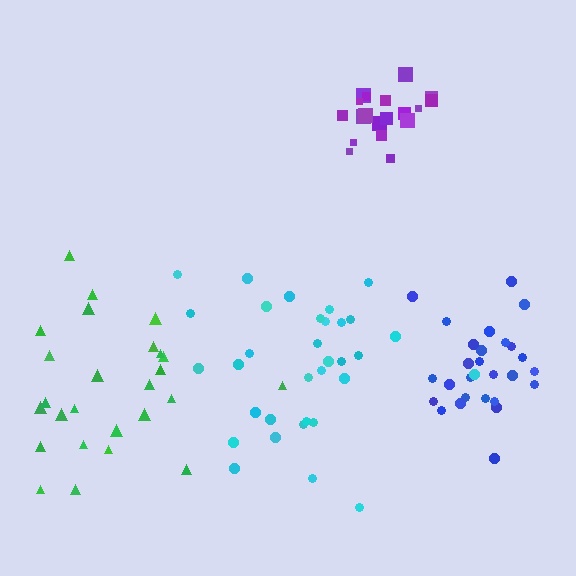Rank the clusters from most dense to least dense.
purple, blue, cyan, green.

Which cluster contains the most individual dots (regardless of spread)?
Cyan (33).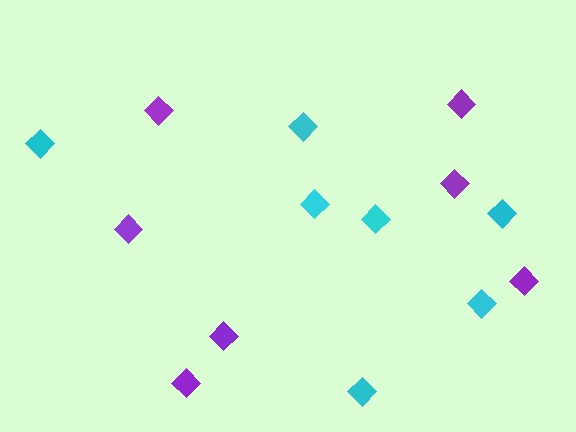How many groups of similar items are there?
There are 2 groups: one group of cyan diamonds (7) and one group of purple diamonds (7).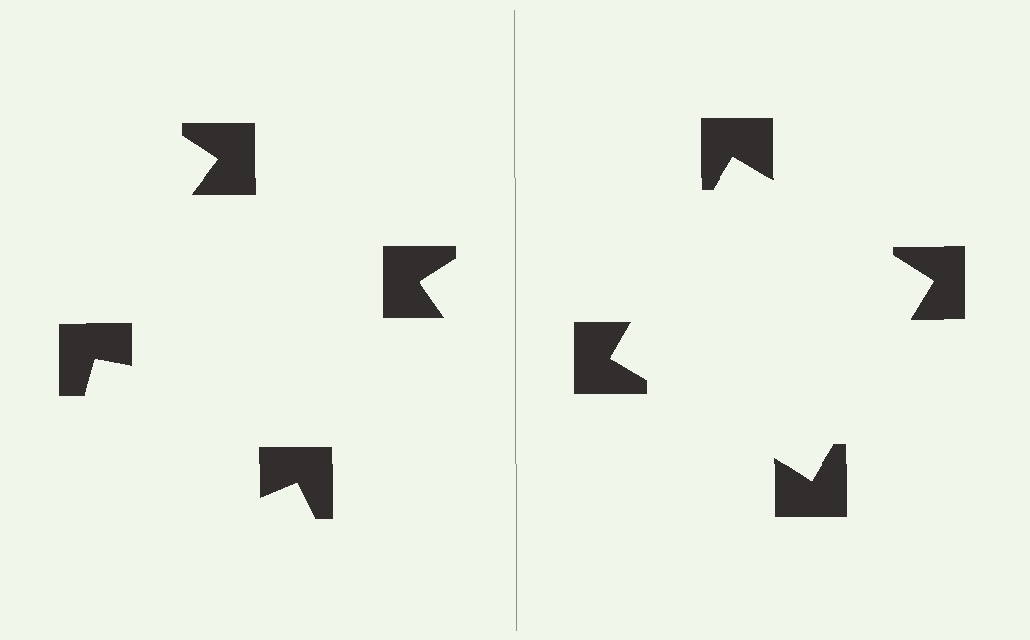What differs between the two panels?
The notched squares are positioned identically on both sides; only the wedge orientations differ. On the right they align to a square; on the left they are misaligned.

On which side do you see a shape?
An illusory square appears on the right side. On the left side the wedge cuts are rotated, so no coherent shape forms.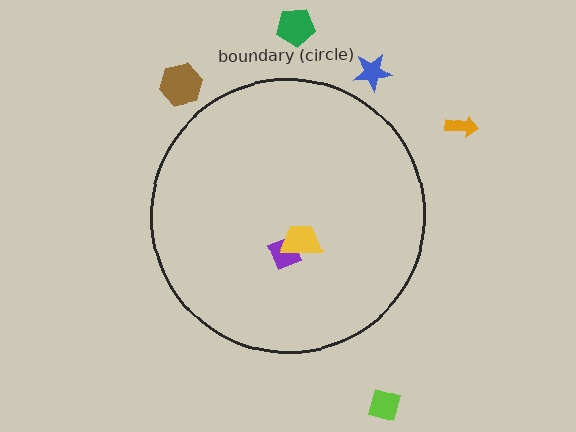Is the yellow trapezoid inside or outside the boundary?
Inside.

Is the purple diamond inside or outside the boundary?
Inside.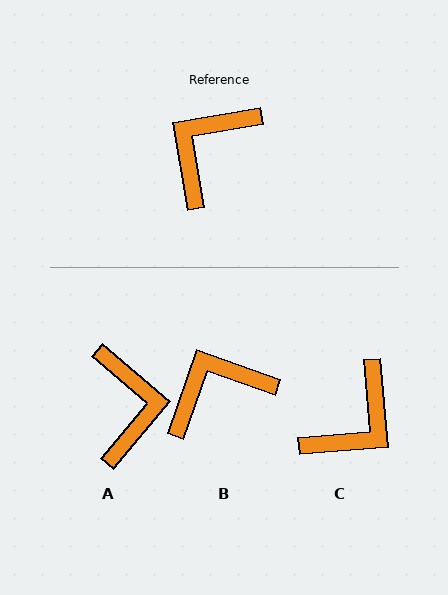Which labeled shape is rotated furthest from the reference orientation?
C, about 175 degrees away.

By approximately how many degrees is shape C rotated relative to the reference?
Approximately 175 degrees counter-clockwise.